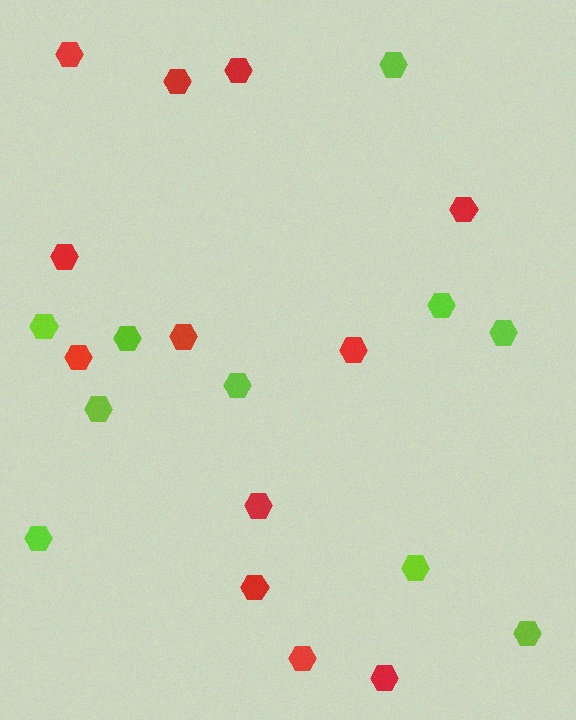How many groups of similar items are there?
There are 2 groups: one group of red hexagons (12) and one group of lime hexagons (10).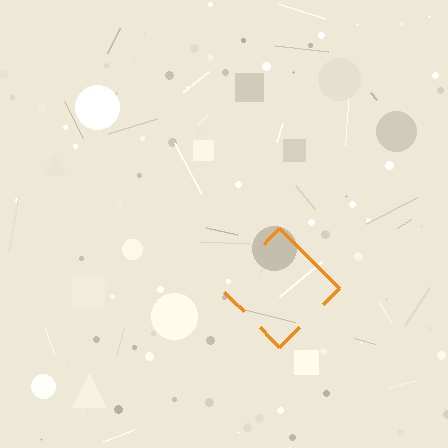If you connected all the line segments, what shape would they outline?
They would outline a diamond.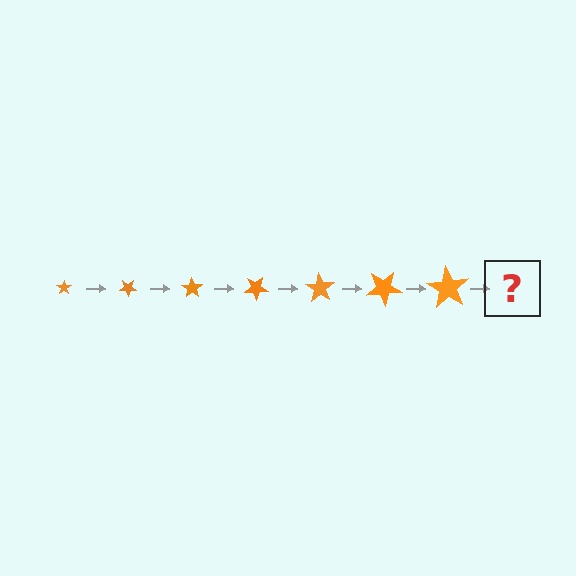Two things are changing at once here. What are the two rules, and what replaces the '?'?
The two rules are that the star grows larger each step and it rotates 35 degrees each step. The '?' should be a star, larger than the previous one and rotated 245 degrees from the start.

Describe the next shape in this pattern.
It should be a star, larger than the previous one and rotated 245 degrees from the start.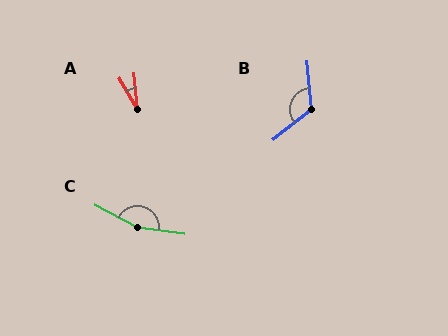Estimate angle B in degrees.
Approximately 124 degrees.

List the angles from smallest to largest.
A (25°), B (124°), C (159°).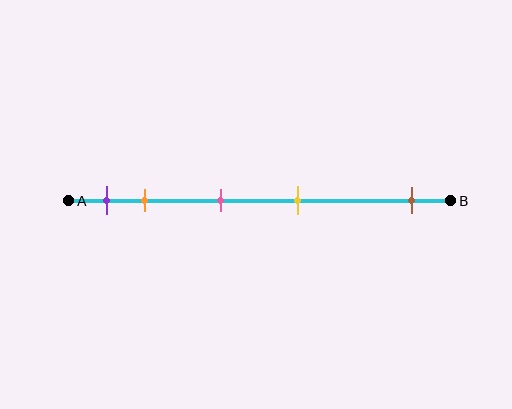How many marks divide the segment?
There are 5 marks dividing the segment.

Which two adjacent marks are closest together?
The purple and orange marks are the closest adjacent pair.